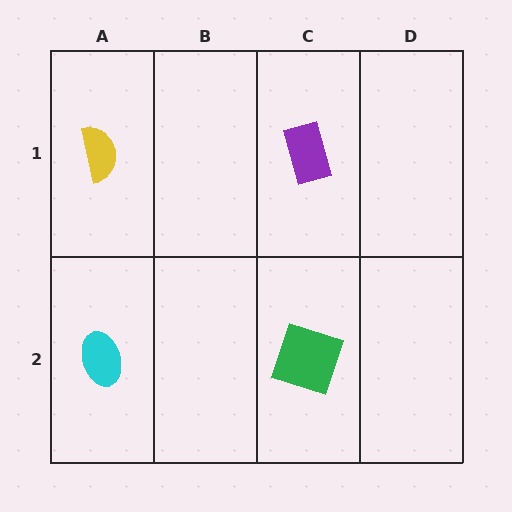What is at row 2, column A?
A cyan ellipse.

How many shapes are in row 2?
2 shapes.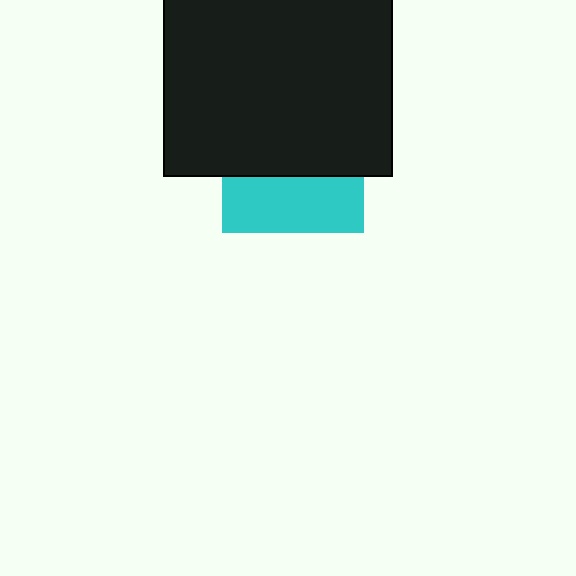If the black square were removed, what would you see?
You would see the complete cyan square.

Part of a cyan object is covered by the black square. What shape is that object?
It is a square.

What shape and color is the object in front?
The object in front is a black square.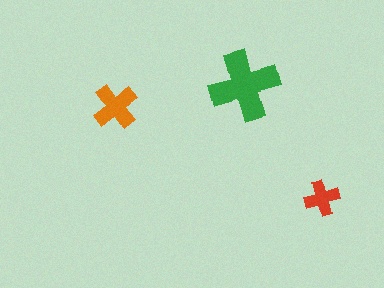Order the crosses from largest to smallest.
the green one, the orange one, the red one.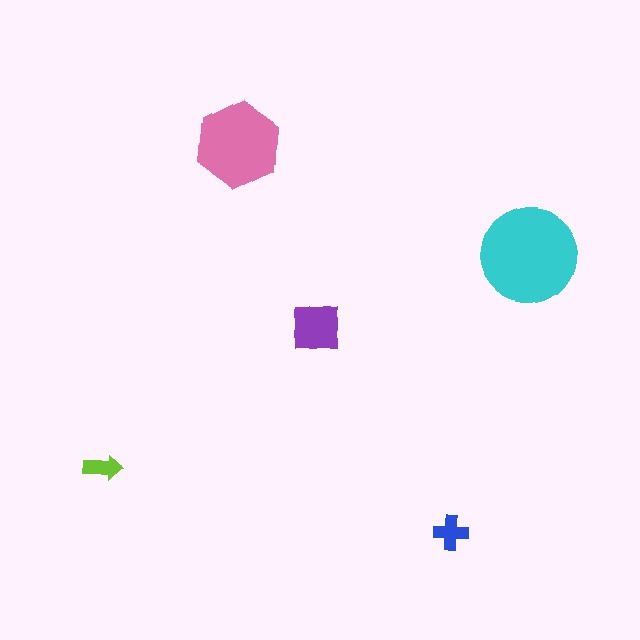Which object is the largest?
The cyan circle.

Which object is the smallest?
The lime arrow.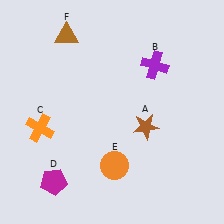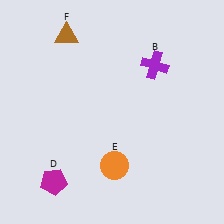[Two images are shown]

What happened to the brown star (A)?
The brown star (A) was removed in Image 2. It was in the bottom-right area of Image 1.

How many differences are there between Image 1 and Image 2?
There are 2 differences between the two images.